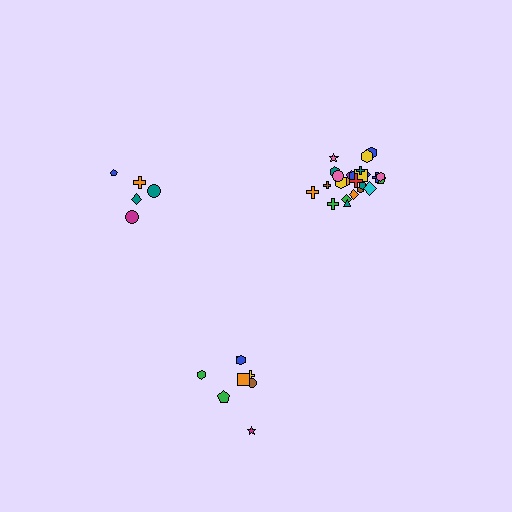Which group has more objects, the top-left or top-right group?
The top-right group.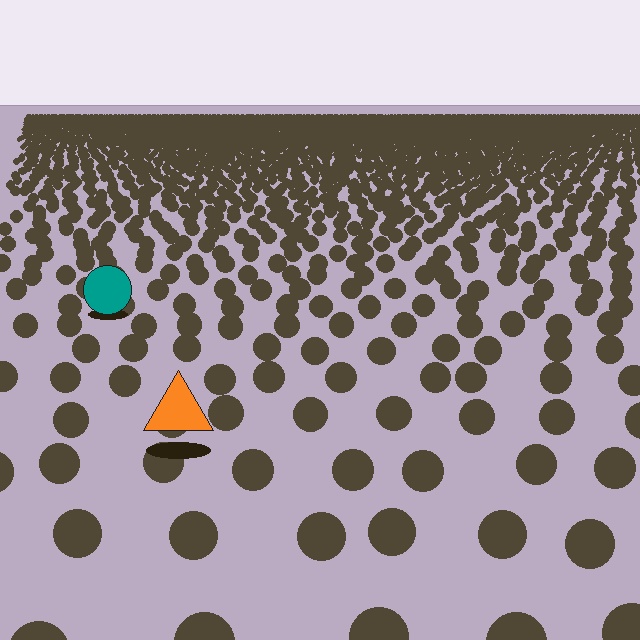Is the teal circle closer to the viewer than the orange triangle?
No. The orange triangle is closer — you can tell from the texture gradient: the ground texture is coarser near it.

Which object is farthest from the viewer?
The teal circle is farthest from the viewer. It appears smaller and the ground texture around it is denser.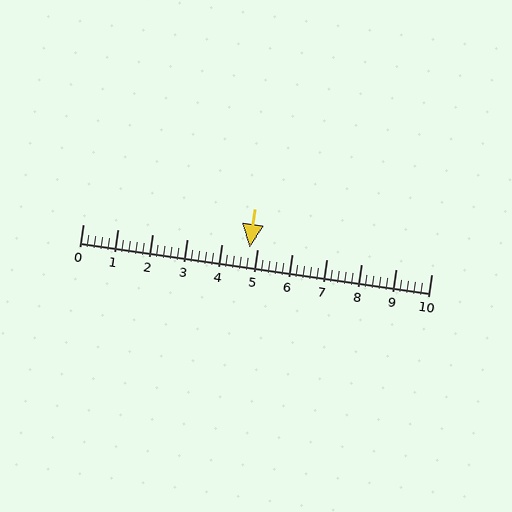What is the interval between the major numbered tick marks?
The major tick marks are spaced 1 units apart.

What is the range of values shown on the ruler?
The ruler shows values from 0 to 10.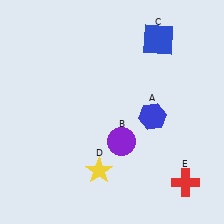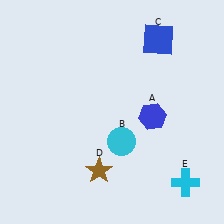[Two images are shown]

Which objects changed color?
B changed from purple to cyan. D changed from yellow to brown. E changed from red to cyan.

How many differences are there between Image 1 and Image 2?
There are 3 differences between the two images.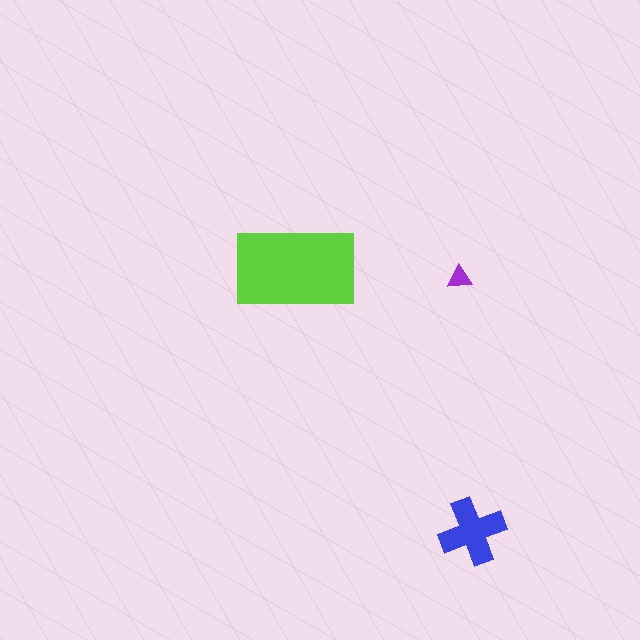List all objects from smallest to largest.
The purple triangle, the blue cross, the lime rectangle.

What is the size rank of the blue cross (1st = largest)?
2nd.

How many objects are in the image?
There are 3 objects in the image.